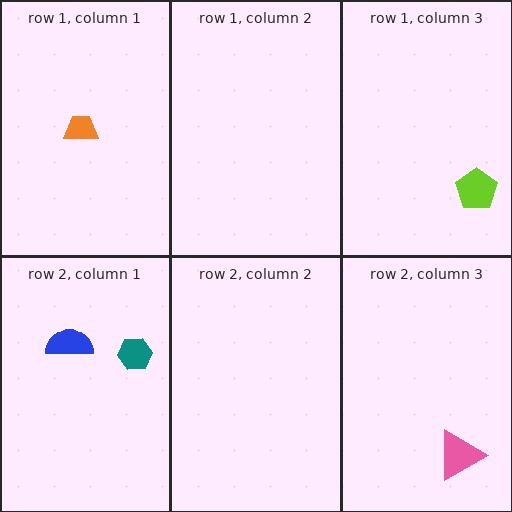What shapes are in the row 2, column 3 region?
The pink triangle.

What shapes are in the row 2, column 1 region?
The teal hexagon, the blue semicircle.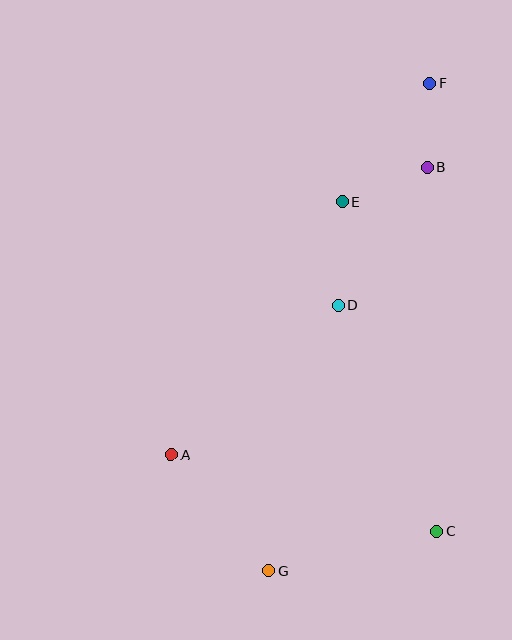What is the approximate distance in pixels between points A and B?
The distance between A and B is approximately 385 pixels.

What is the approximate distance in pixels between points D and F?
The distance between D and F is approximately 241 pixels.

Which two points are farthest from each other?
Points F and G are farthest from each other.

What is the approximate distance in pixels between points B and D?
The distance between B and D is approximately 165 pixels.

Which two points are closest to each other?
Points B and F are closest to each other.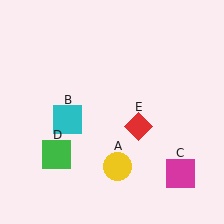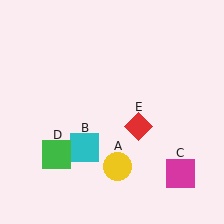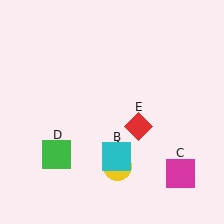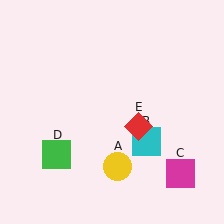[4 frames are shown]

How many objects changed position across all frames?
1 object changed position: cyan square (object B).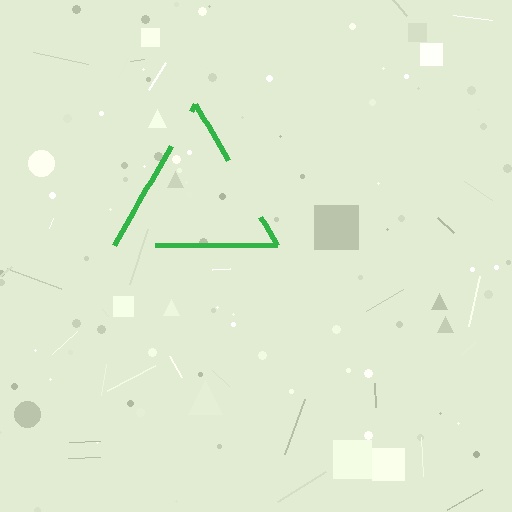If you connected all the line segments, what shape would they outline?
They would outline a triangle.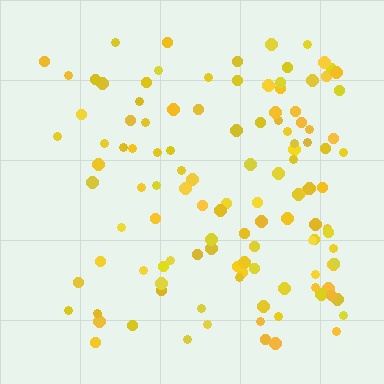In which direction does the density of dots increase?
From left to right, with the right side densest.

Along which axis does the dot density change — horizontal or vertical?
Horizontal.